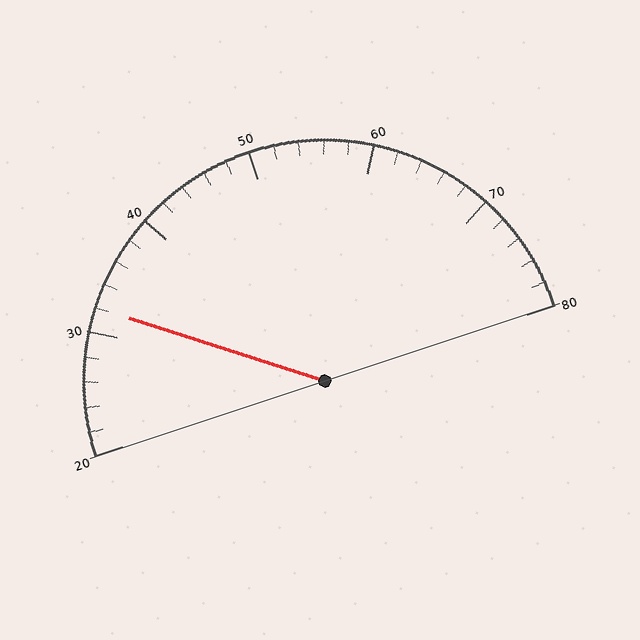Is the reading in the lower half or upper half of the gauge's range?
The reading is in the lower half of the range (20 to 80).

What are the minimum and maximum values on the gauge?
The gauge ranges from 20 to 80.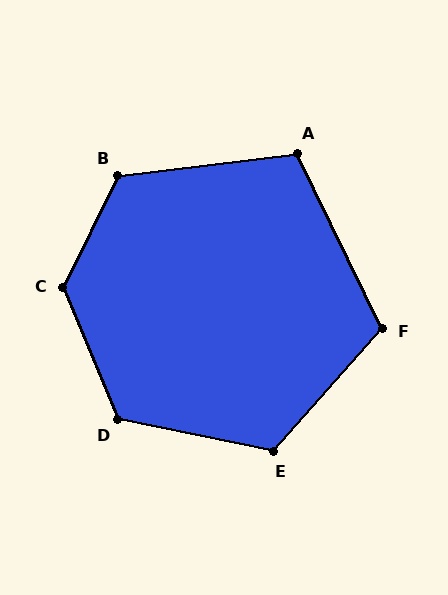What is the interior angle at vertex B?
Approximately 123 degrees (obtuse).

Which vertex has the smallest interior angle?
A, at approximately 109 degrees.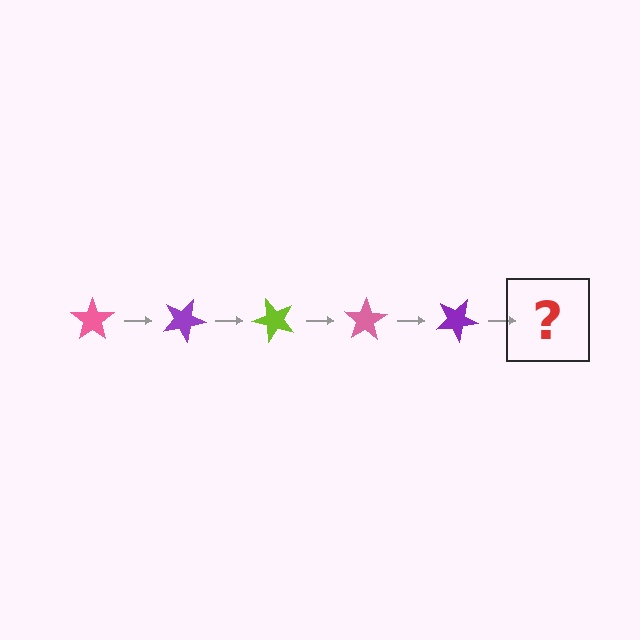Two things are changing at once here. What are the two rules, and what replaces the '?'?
The two rules are that it rotates 25 degrees each step and the color cycles through pink, purple, and lime. The '?' should be a lime star, rotated 125 degrees from the start.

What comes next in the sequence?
The next element should be a lime star, rotated 125 degrees from the start.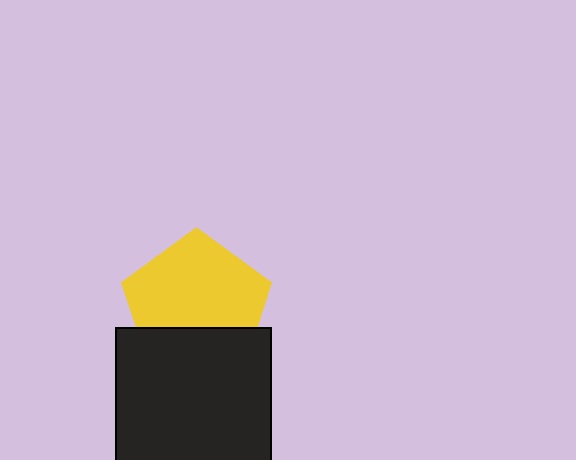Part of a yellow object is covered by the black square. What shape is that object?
It is a pentagon.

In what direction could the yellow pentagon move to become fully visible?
The yellow pentagon could move up. That would shift it out from behind the black square entirely.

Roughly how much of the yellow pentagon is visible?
Most of it is visible (roughly 69%).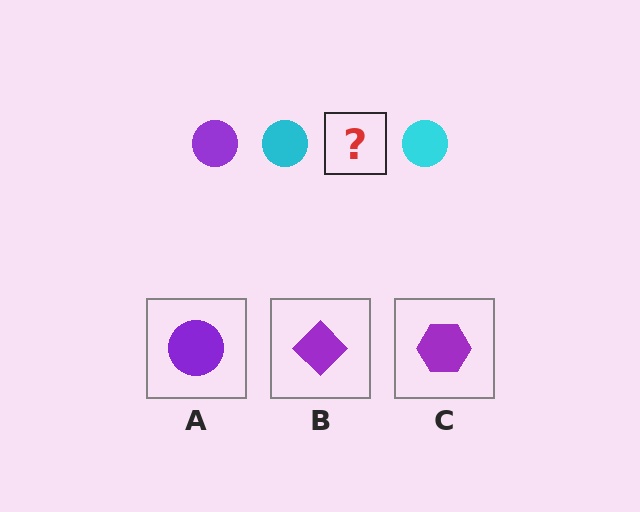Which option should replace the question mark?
Option A.